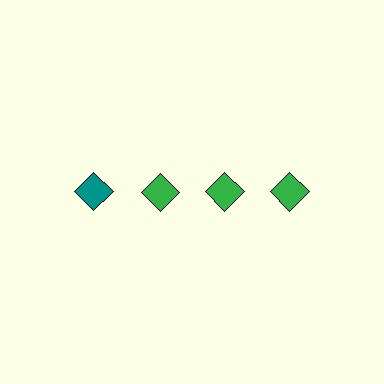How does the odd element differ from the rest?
It has a different color: teal instead of green.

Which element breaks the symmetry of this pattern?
The teal diamond in the top row, leftmost column breaks the symmetry. All other shapes are green diamonds.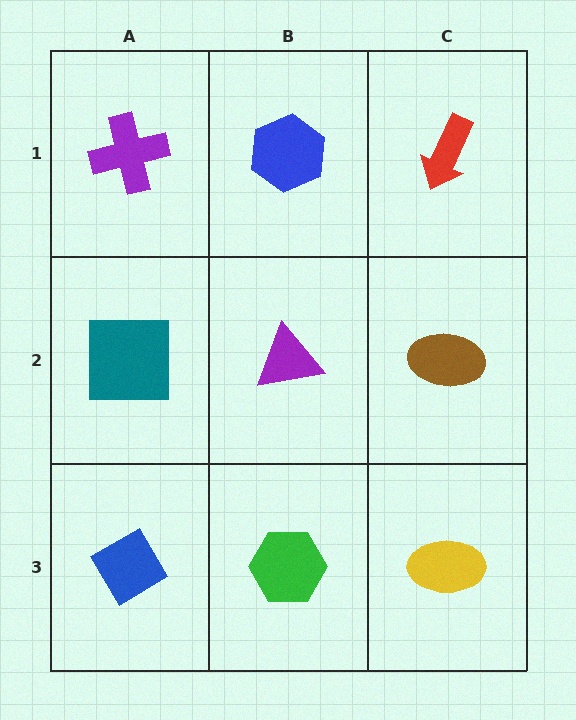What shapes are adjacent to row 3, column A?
A teal square (row 2, column A), a green hexagon (row 3, column B).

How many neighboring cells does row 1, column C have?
2.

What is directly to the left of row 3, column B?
A blue diamond.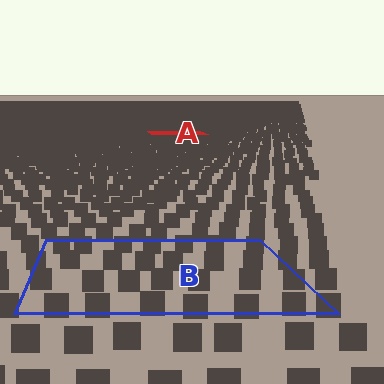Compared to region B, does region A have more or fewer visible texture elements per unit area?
Region A has more texture elements per unit area — they are packed more densely because it is farther away.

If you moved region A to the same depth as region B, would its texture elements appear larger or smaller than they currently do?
They would appear larger. At a closer depth, the same texture elements are projected at a bigger on-screen size.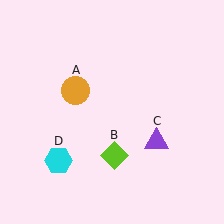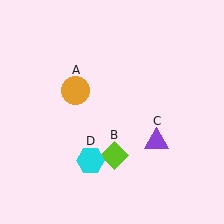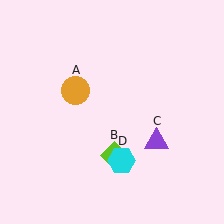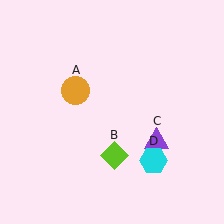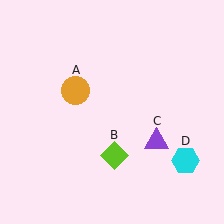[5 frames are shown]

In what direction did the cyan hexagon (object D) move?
The cyan hexagon (object D) moved right.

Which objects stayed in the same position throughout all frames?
Orange circle (object A) and lime diamond (object B) and purple triangle (object C) remained stationary.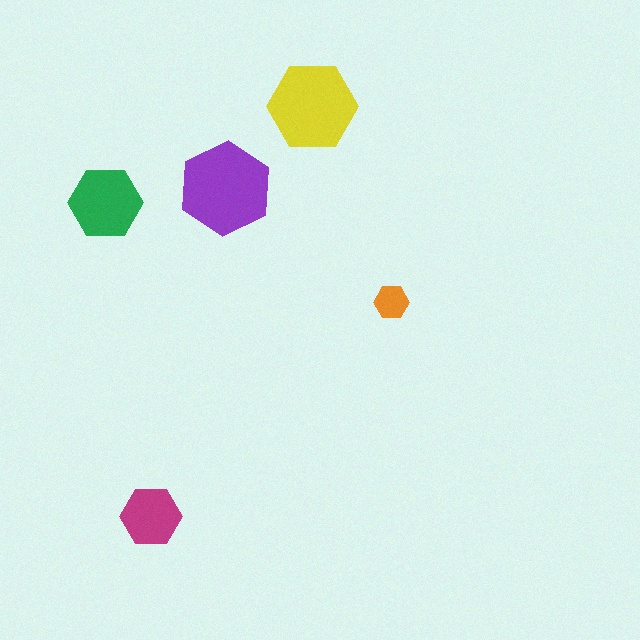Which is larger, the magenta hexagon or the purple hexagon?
The purple one.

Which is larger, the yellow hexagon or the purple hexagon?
The purple one.